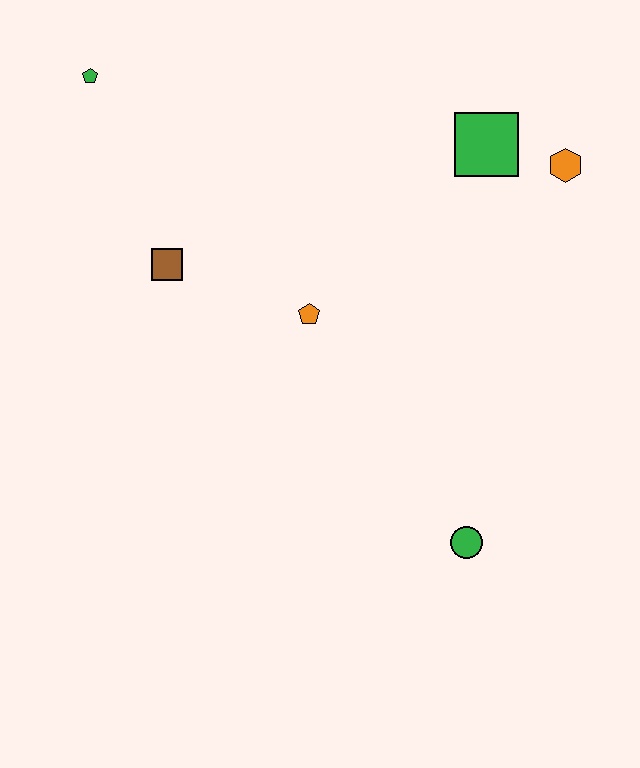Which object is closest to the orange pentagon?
The brown square is closest to the orange pentagon.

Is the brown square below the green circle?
No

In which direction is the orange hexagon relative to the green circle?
The orange hexagon is above the green circle.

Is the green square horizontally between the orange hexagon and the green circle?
Yes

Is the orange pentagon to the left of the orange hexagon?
Yes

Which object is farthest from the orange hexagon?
The green pentagon is farthest from the orange hexagon.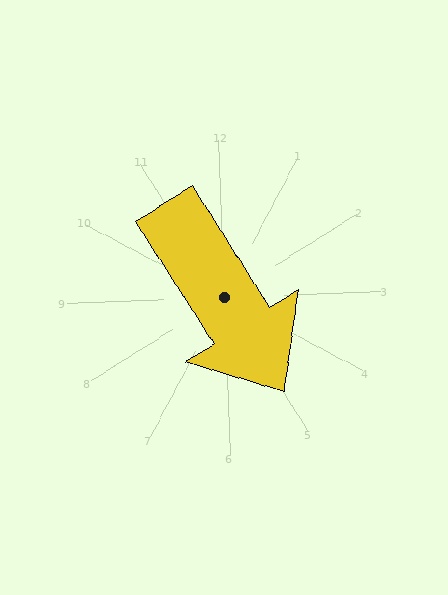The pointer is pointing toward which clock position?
Roughly 5 o'clock.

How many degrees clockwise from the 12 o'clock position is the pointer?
Approximately 150 degrees.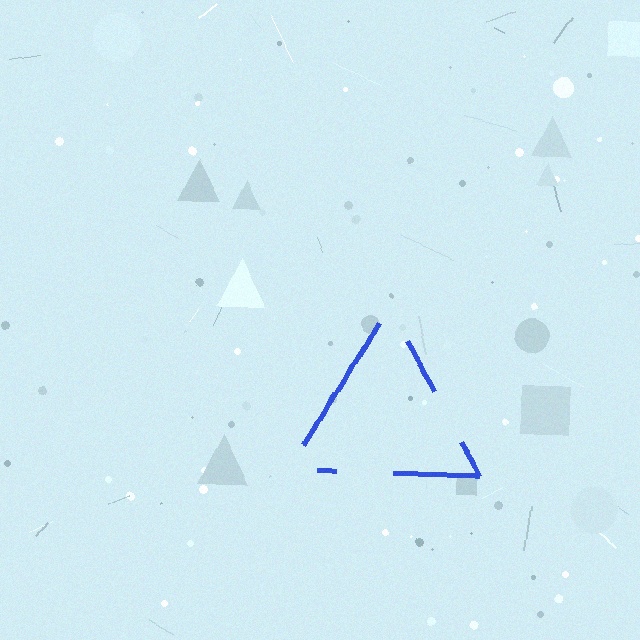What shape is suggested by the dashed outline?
The dashed outline suggests a triangle.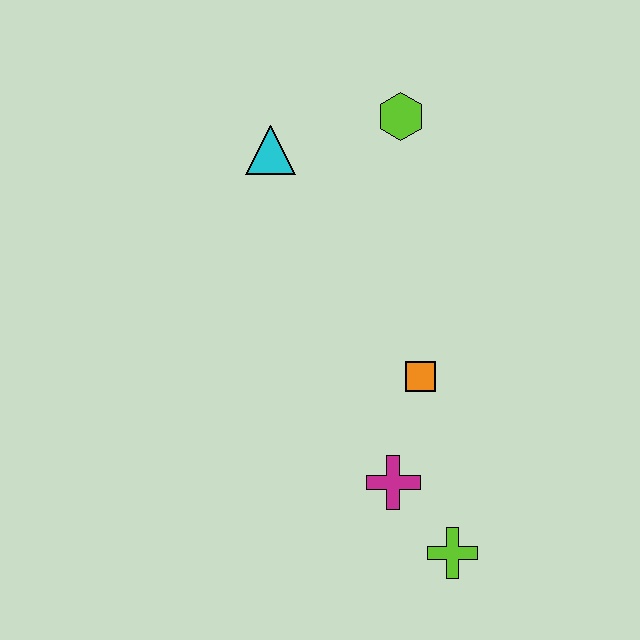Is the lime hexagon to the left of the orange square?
Yes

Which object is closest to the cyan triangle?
The lime hexagon is closest to the cyan triangle.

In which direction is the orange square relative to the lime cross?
The orange square is above the lime cross.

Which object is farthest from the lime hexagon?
The lime cross is farthest from the lime hexagon.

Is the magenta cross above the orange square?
No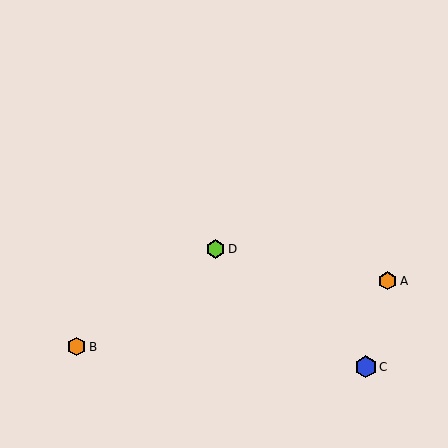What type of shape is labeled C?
Shape C is a blue hexagon.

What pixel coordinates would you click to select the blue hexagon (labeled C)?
Click at (366, 367) to select the blue hexagon C.